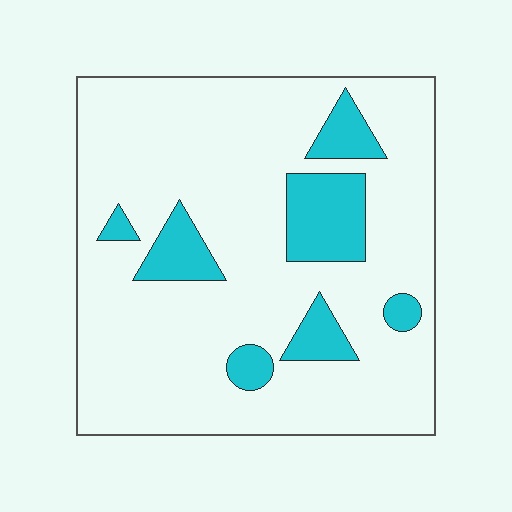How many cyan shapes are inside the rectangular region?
7.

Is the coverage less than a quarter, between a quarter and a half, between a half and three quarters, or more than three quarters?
Less than a quarter.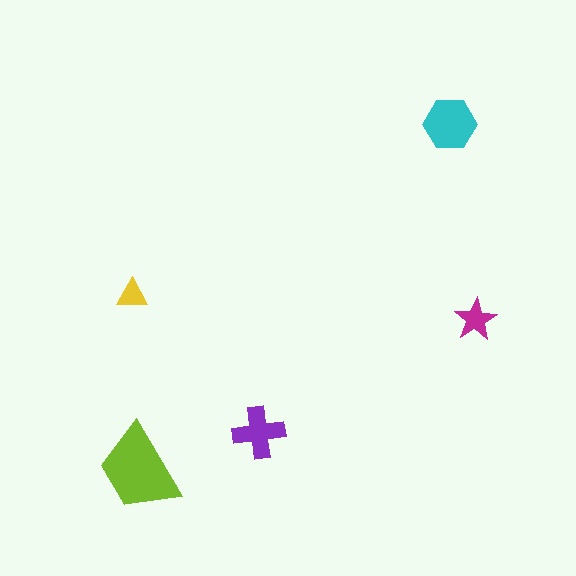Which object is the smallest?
The yellow triangle.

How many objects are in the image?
There are 5 objects in the image.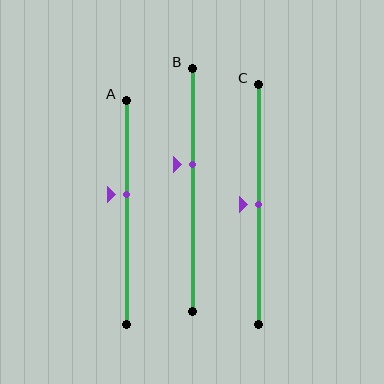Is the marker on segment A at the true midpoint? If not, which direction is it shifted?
No, the marker on segment A is shifted upward by about 8% of the segment length.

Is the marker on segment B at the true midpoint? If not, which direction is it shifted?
No, the marker on segment B is shifted upward by about 11% of the segment length.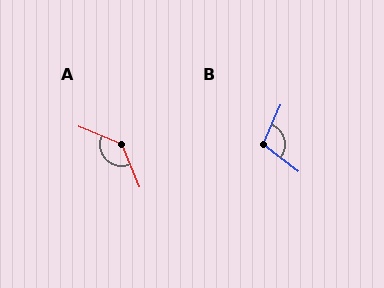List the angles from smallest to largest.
B (104°), A (135°).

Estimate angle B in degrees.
Approximately 104 degrees.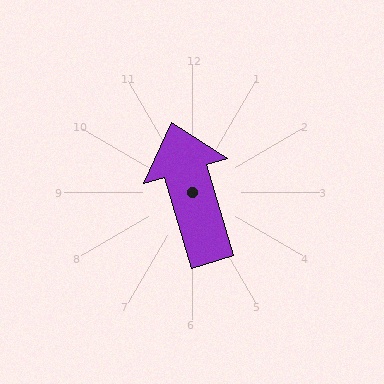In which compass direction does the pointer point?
North.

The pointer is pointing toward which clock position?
Roughly 11 o'clock.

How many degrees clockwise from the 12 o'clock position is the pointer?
Approximately 343 degrees.